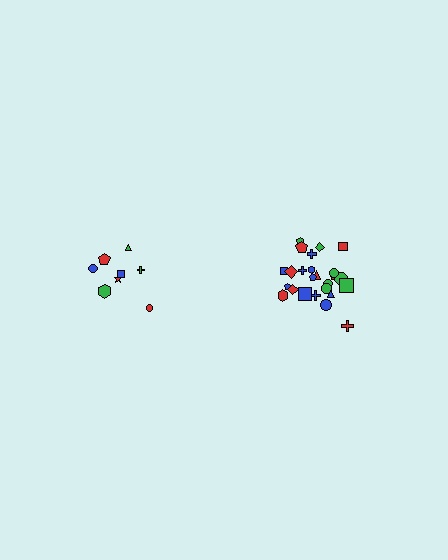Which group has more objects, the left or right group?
The right group.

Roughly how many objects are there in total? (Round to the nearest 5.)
Roughly 35 objects in total.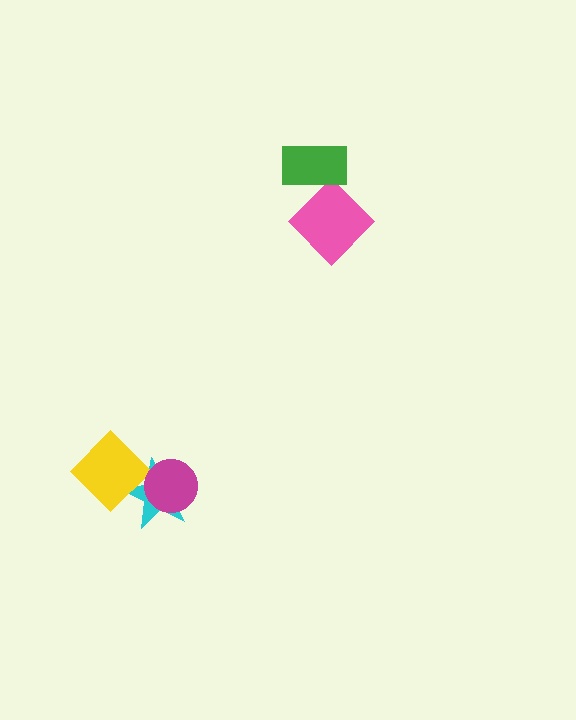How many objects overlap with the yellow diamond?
1 object overlaps with the yellow diamond.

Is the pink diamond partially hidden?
Yes, it is partially covered by another shape.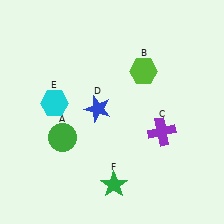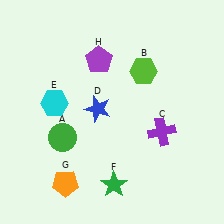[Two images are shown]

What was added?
An orange pentagon (G), a purple pentagon (H) were added in Image 2.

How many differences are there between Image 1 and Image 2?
There are 2 differences between the two images.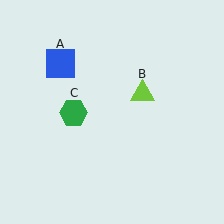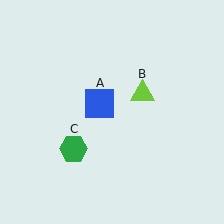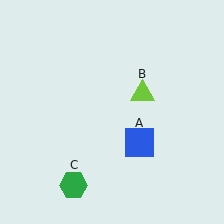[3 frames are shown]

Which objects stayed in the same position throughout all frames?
Lime triangle (object B) remained stationary.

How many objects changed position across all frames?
2 objects changed position: blue square (object A), green hexagon (object C).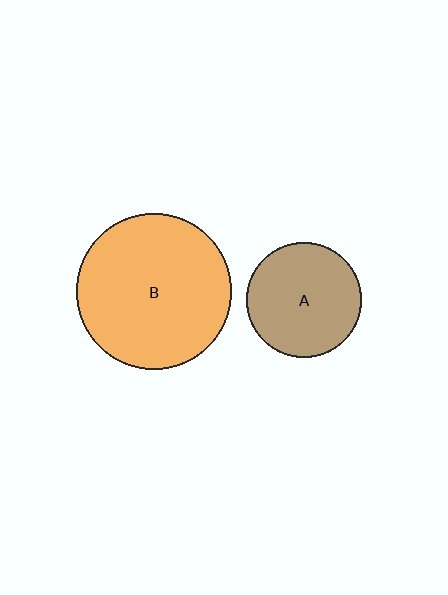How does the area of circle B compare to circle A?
Approximately 1.8 times.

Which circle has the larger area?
Circle B (orange).